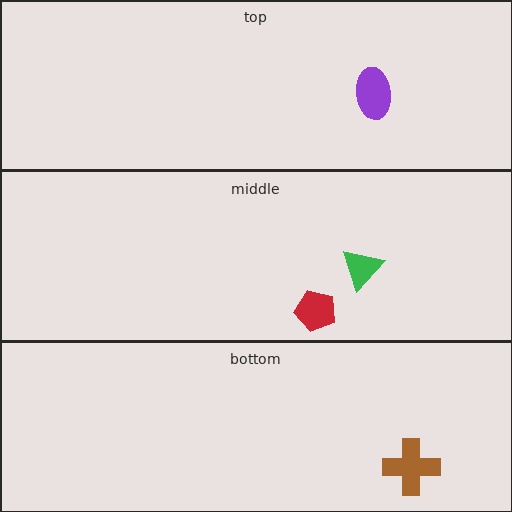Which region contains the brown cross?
The bottom region.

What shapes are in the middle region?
The red pentagon, the green triangle.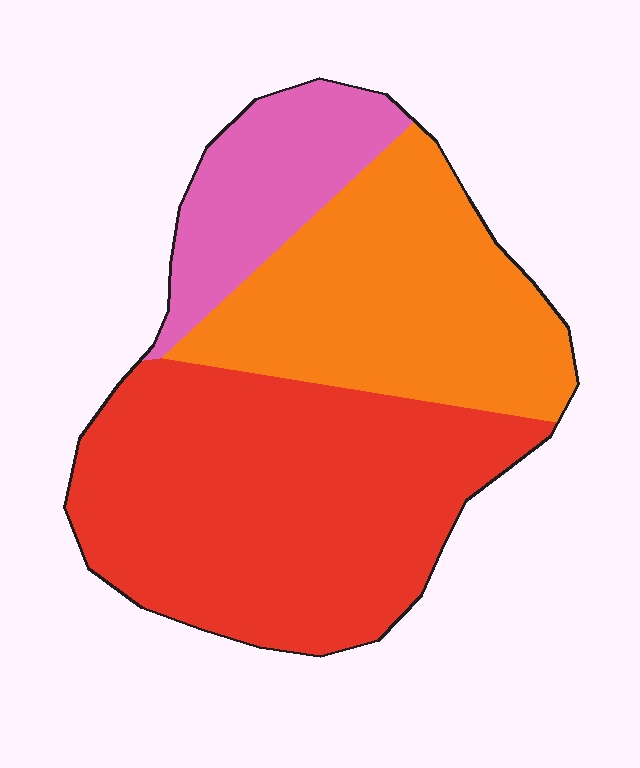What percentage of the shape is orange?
Orange takes up about one third (1/3) of the shape.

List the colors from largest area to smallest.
From largest to smallest: red, orange, pink.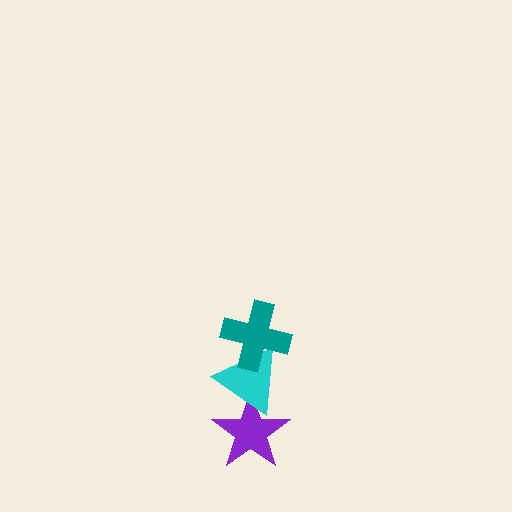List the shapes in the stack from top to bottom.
From top to bottom: the teal cross, the cyan triangle, the purple star.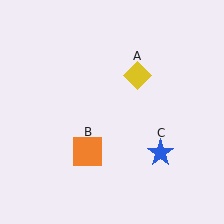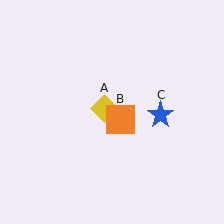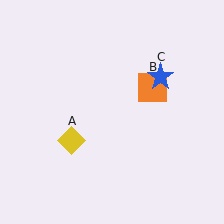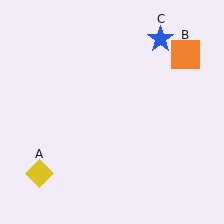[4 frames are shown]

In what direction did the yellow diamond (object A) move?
The yellow diamond (object A) moved down and to the left.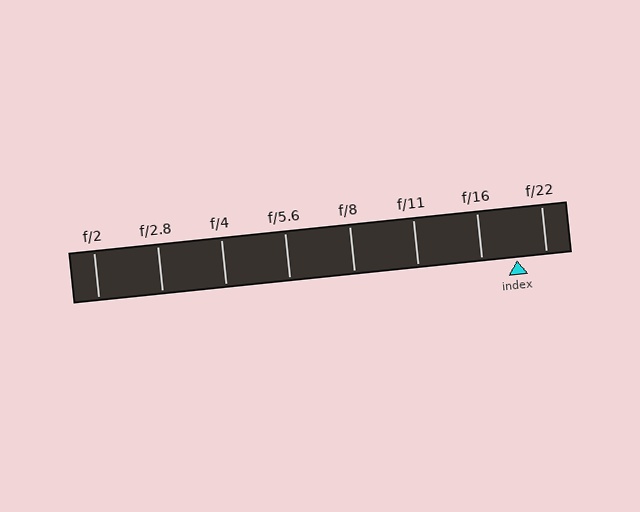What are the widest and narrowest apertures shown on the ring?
The widest aperture shown is f/2 and the narrowest is f/22.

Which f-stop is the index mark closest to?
The index mark is closest to f/22.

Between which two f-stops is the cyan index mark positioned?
The index mark is between f/16 and f/22.